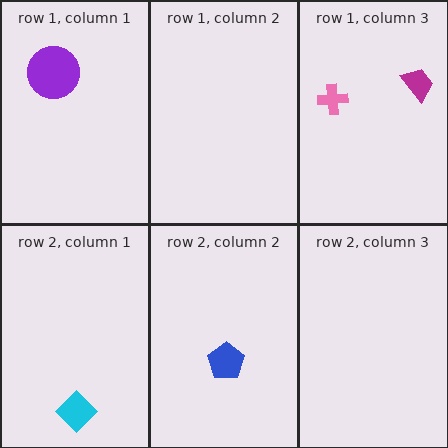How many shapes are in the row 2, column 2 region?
1.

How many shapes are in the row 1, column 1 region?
1.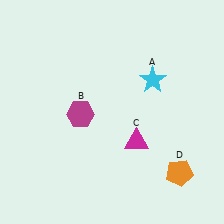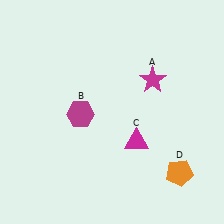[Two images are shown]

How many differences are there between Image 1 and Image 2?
There is 1 difference between the two images.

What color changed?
The star (A) changed from cyan in Image 1 to magenta in Image 2.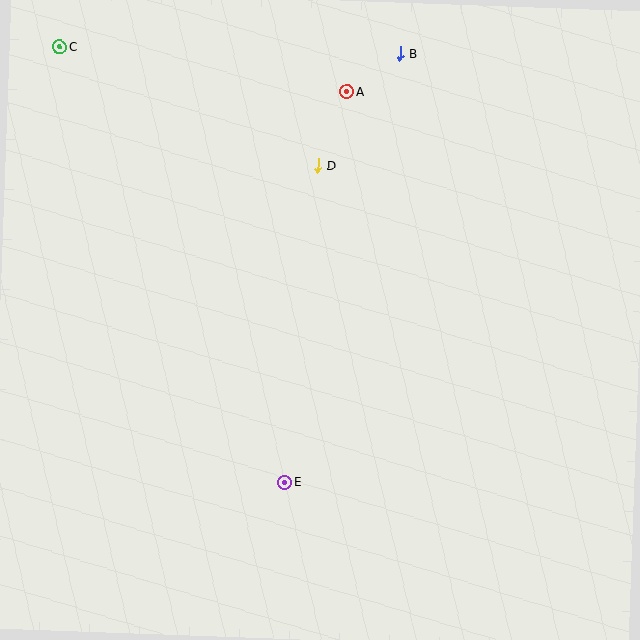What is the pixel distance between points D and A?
The distance between D and A is 80 pixels.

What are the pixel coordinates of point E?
Point E is at (285, 482).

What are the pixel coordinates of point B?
Point B is at (400, 53).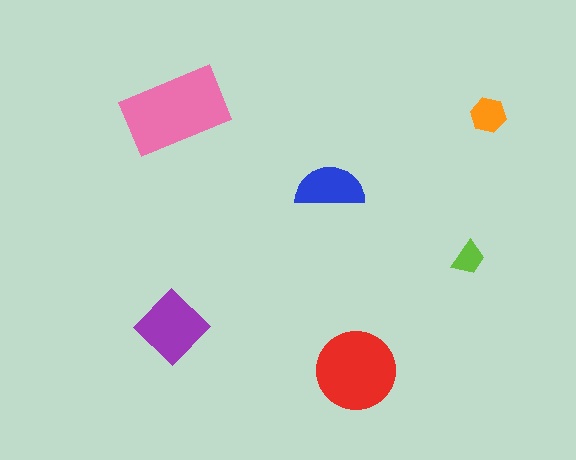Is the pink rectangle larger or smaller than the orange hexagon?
Larger.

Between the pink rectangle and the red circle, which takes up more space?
The pink rectangle.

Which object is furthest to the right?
The orange hexagon is rightmost.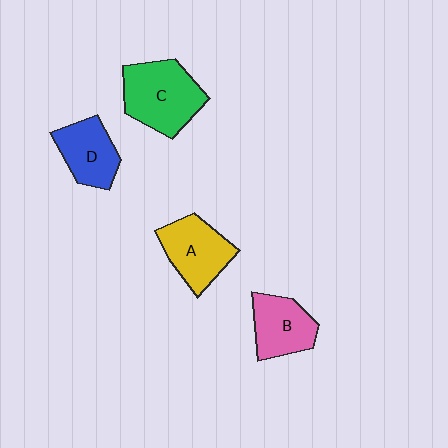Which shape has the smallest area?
Shape D (blue).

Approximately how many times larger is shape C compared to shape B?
Approximately 1.4 times.